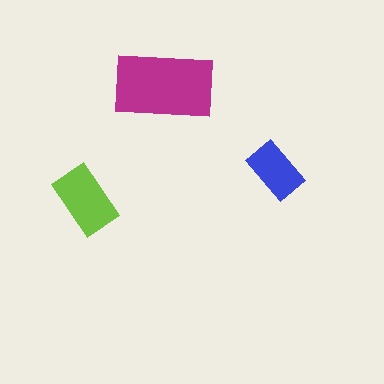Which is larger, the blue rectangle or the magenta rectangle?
The magenta one.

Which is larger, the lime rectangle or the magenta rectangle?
The magenta one.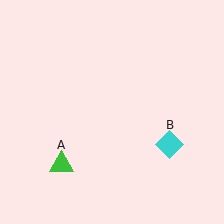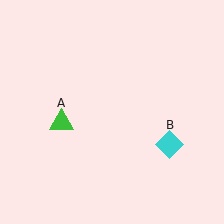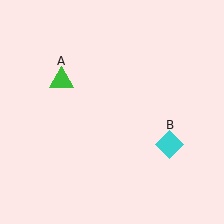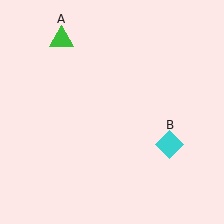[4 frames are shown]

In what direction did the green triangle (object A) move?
The green triangle (object A) moved up.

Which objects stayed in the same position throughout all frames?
Cyan diamond (object B) remained stationary.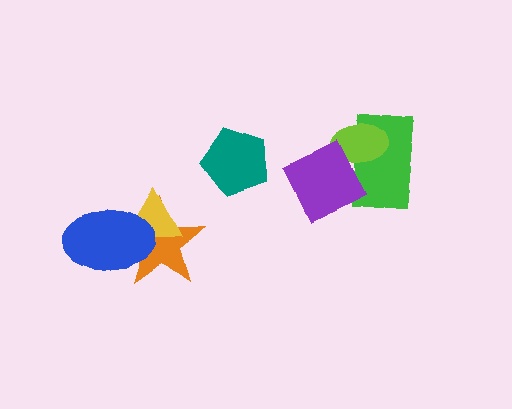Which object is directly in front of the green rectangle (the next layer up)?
The lime ellipse is directly in front of the green rectangle.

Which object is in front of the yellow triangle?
The blue ellipse is in front of the yellow triangle.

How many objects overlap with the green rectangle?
2 objects overlap with the green rectangle.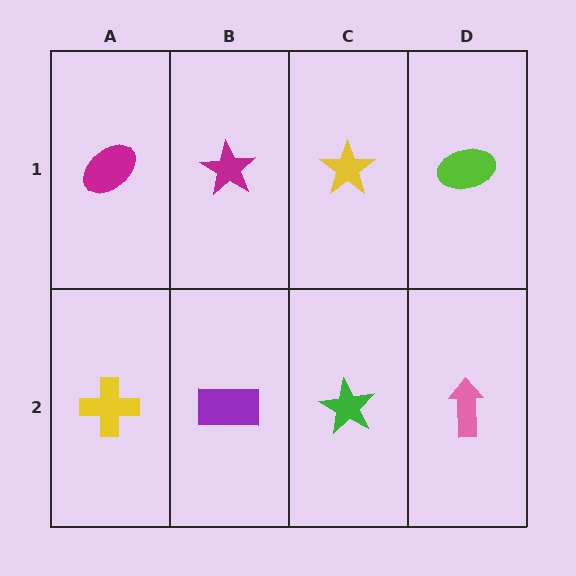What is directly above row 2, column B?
A magenta star.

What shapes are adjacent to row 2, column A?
A magenta ellipse (row 1, column A), a purple rectangle (row 2, column B).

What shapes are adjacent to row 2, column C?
A yellow star (row 1, column C), a purple rectangle (row 2, column B), a pink arrow (row 2, column D).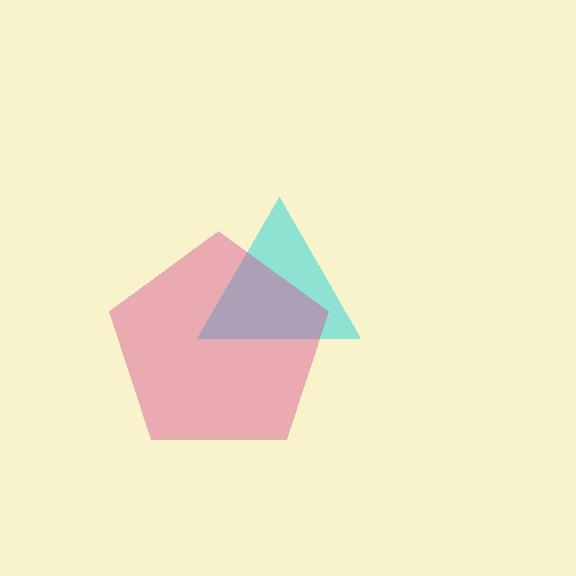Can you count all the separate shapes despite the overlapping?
Yes, there are 2 separate shapes.